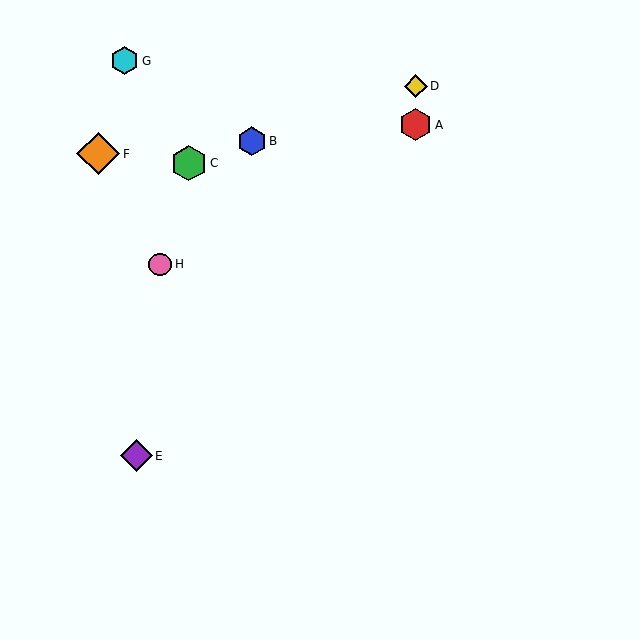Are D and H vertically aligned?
No, D is at x≈416 and H is at x≈160.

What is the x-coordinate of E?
Object E is at x≈136.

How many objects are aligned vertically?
2 objects (A, D) are aligned vertically.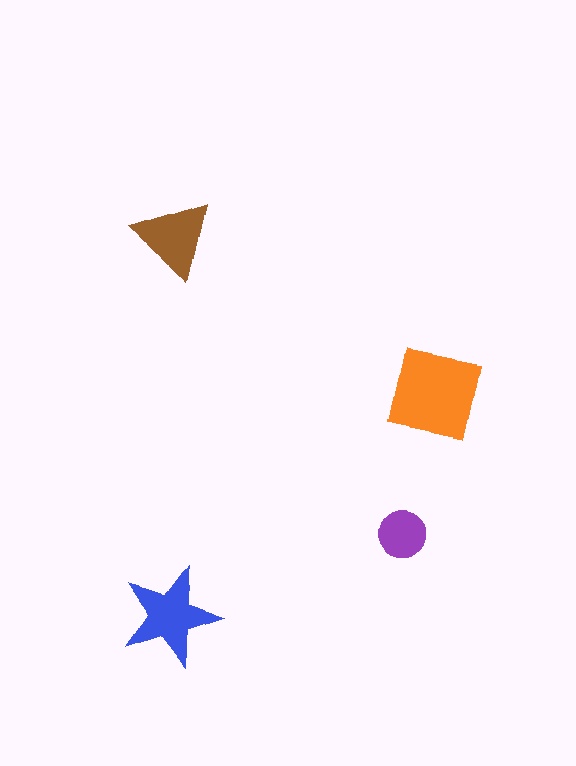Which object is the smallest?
The purple circle.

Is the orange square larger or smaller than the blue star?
Larger.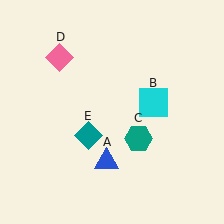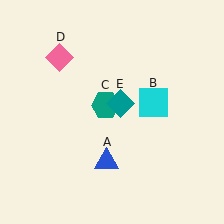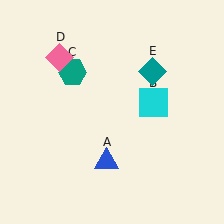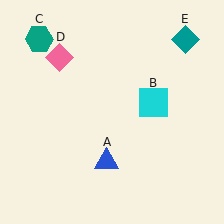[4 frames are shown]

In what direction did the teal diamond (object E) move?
The teal diamond (object E) moved up and to the right.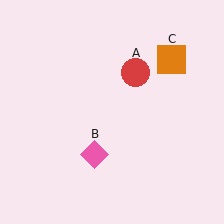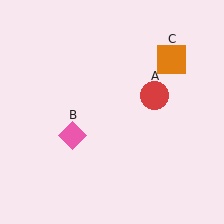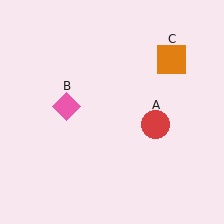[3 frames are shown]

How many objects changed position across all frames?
2 objects changed position: red circle (object A), pink diamond (object B).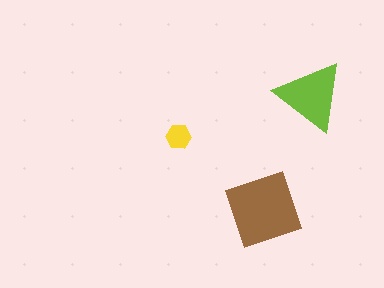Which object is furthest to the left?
The yellow hexagon is leftmost.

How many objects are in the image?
There are 3 objects in the image.